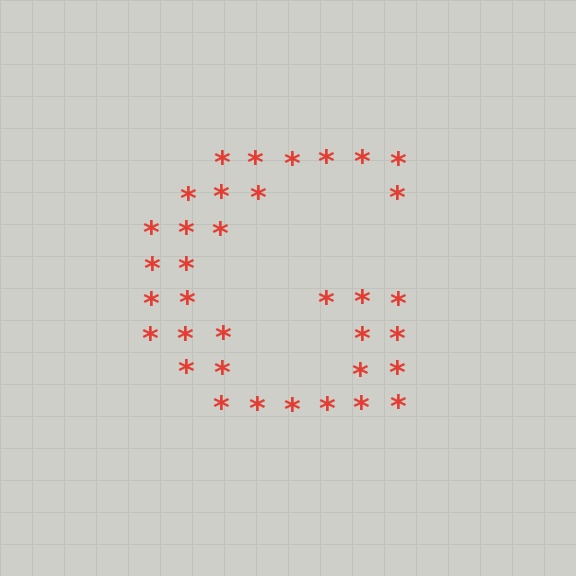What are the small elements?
The small elements are asterisks.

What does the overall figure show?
The overall figure shows the letter G.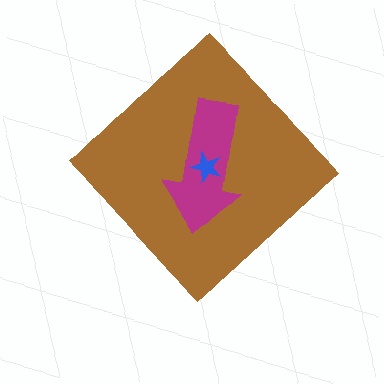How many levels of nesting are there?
3.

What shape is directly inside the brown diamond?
The magenta arrow.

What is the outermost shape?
The brown diamond.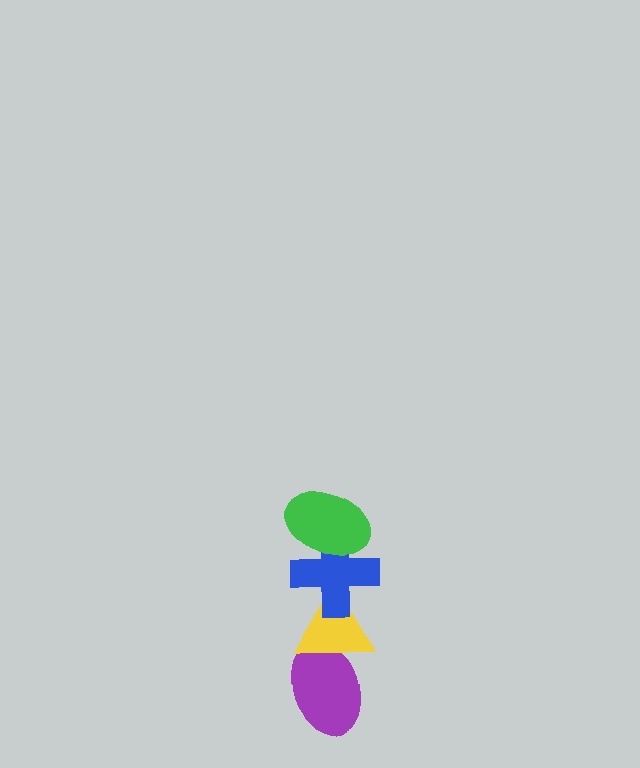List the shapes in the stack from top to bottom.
From top to bottom: the green ellipse, the blue cross, the yellow triangle, the purple ellipse.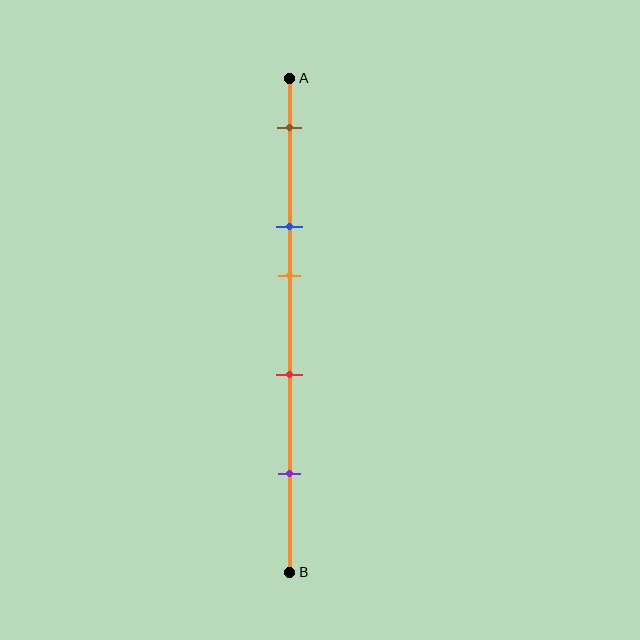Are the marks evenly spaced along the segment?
No, the marks are not evenly spaced.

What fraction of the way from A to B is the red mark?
The red mark is approximately 60% (0.6) of the way from A to B.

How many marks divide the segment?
There are 5 marks dividing the segment.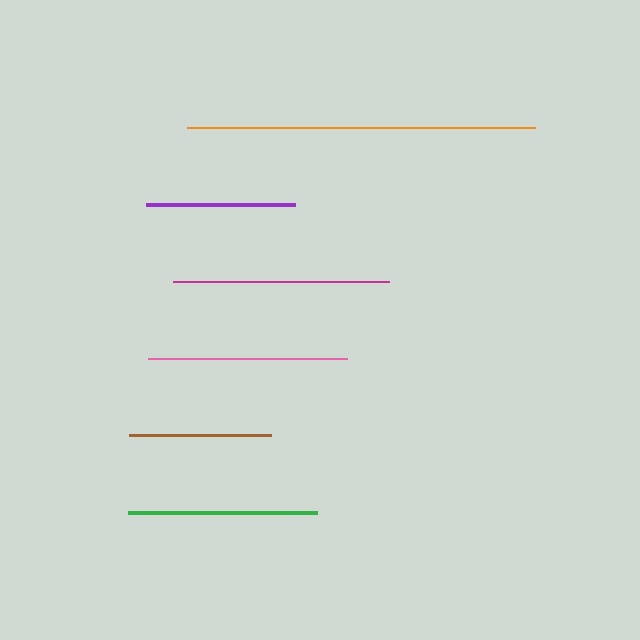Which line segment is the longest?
The orange line is the longest at approximately 348 pixels.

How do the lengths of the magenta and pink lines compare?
The magenta and pink lines are approximately the same length.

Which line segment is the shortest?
The brown line is the shortest at approximately 142 pixels.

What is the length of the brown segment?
The brown segment is approximately 142 pixels long.